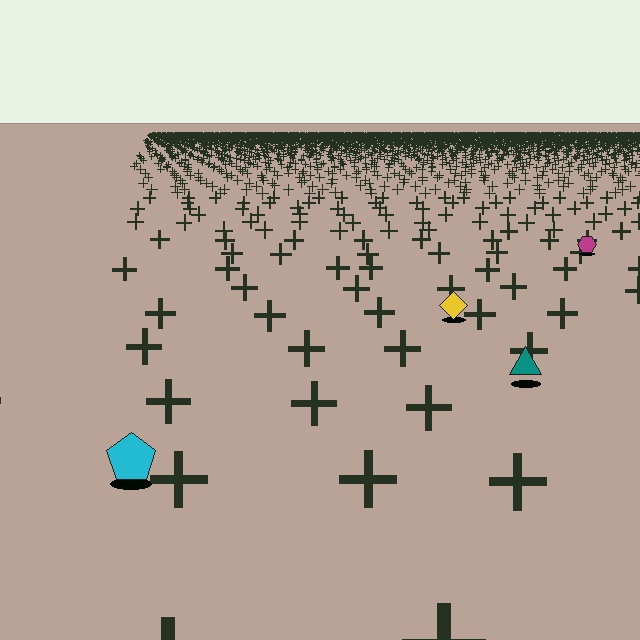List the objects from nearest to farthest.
From nearest to farthest: the cyan pentagon, the teal triangle, the yellow diamond, the magenta hexagon.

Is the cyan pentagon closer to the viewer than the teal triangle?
Yes. The cyan pentagon is closer — you can tell from the texture gradient: the ground texture is coarser near it.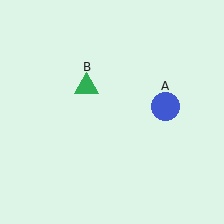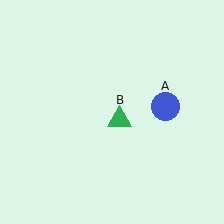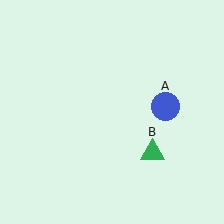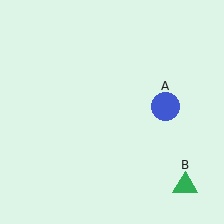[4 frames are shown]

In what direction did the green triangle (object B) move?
The green triangle (object B) moved down and to the right.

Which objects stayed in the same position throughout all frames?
Blue circle (object A) remained stationary.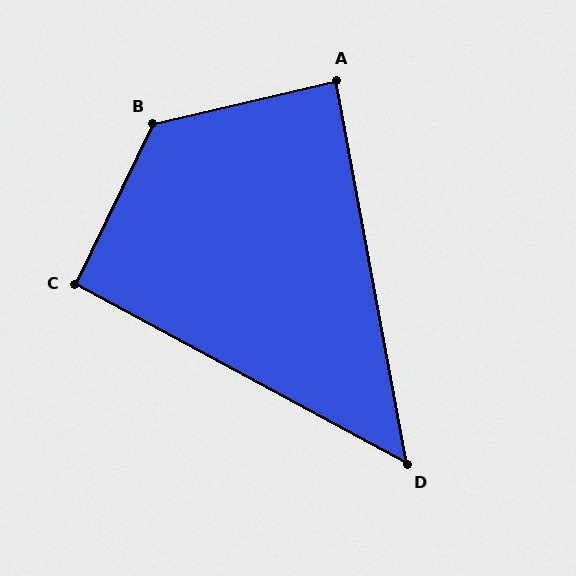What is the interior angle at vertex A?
Approximately 87 degrees (approximately right).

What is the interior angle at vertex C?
Approximately 93 degrees (approximately right).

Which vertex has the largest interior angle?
B, at approximately 129 degrees.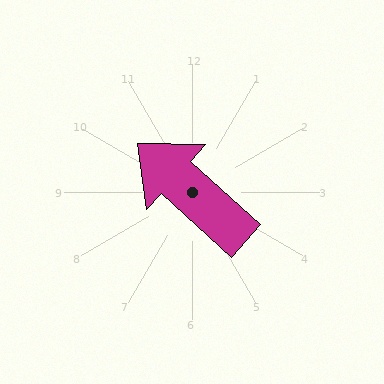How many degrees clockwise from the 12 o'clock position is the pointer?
Approximately 312 degrees.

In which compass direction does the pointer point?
Northwest.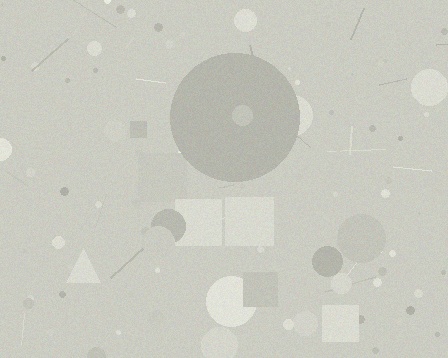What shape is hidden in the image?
A circle is hidden in the image.